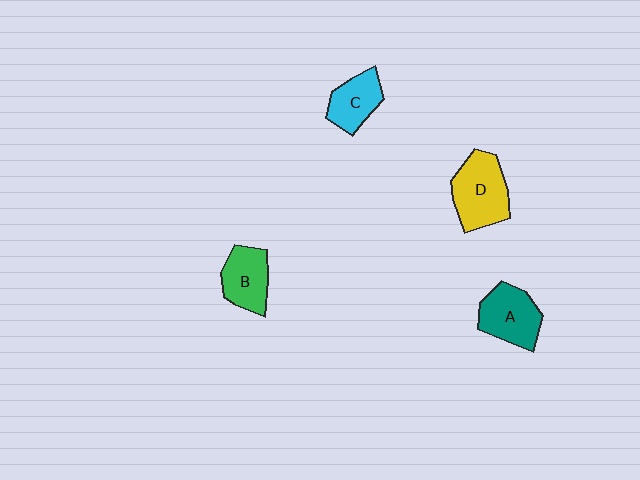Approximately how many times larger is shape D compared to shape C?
Approximately 1.5 times.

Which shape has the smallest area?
Shape C (cyan).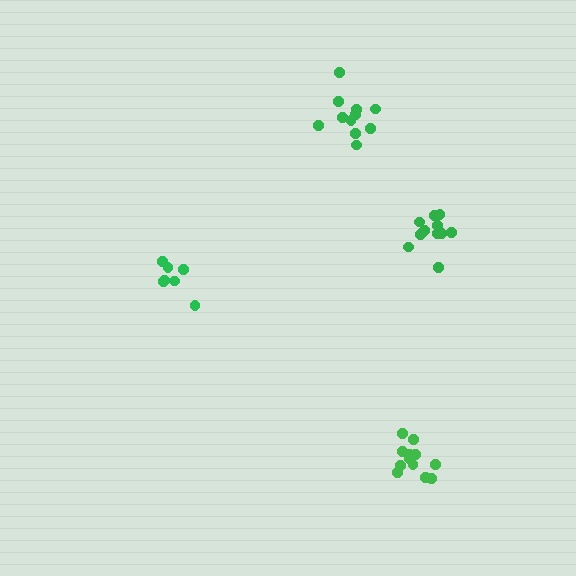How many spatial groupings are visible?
There are 4 spatial groupings.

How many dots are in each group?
Group 1: 11 dots, Group 2: 7 dots, Group 3: 11 dots, Group 4: 12 dots (41 total).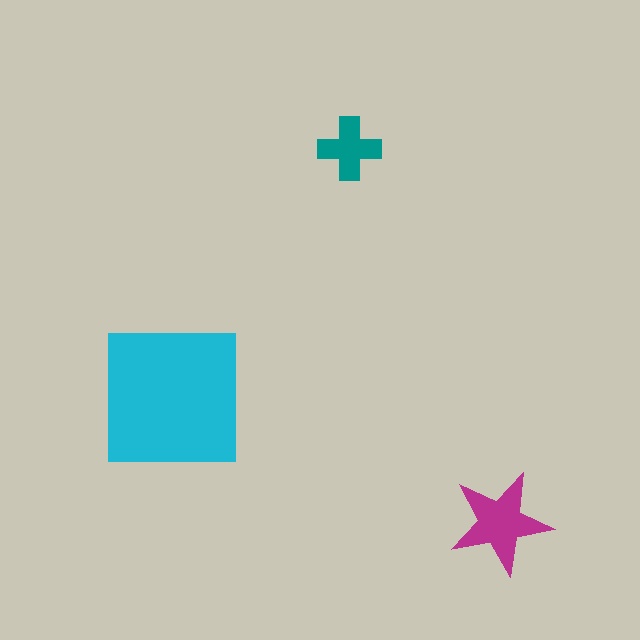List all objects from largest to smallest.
The cyan square, the magenta star, the teal cross.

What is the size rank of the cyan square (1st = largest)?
1st.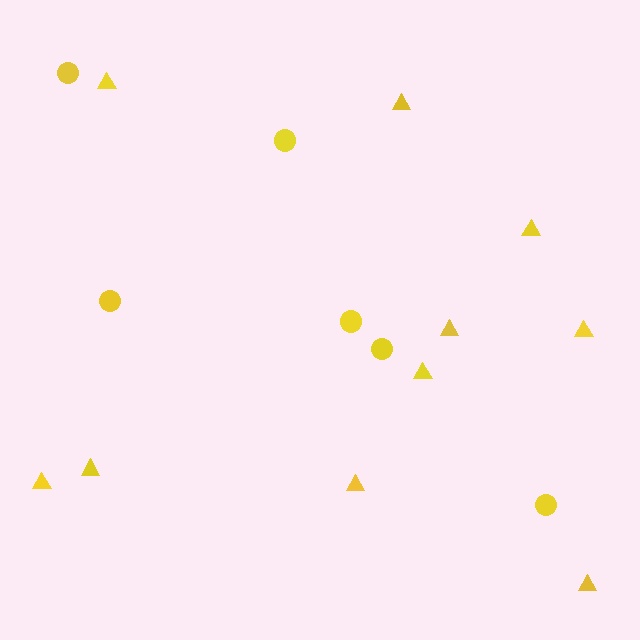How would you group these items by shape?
There are 2 groups: one group of triangles (10) and one group of circles (6).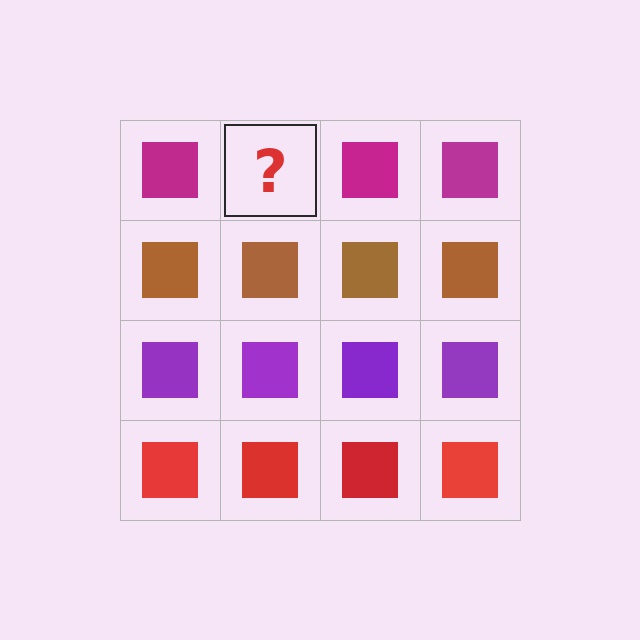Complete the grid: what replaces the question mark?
The question mark should be replaced with a magenta square.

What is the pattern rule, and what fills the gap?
The rule is that each row has a consistent color. The gap should be filled with a magenta square.